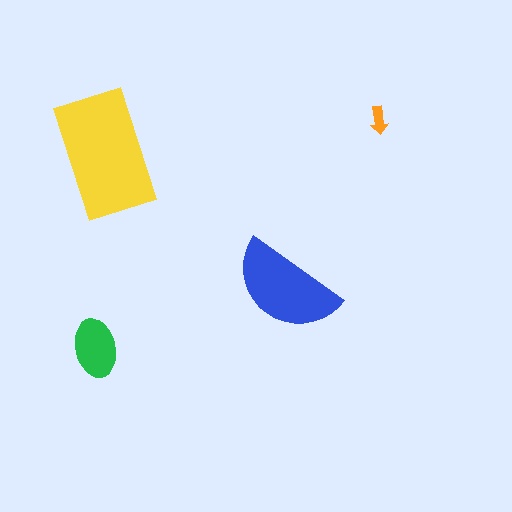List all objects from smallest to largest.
The orange arrow, the green ellipse, the blue semicircle, the yellow rectangle.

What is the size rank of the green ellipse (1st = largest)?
3rd.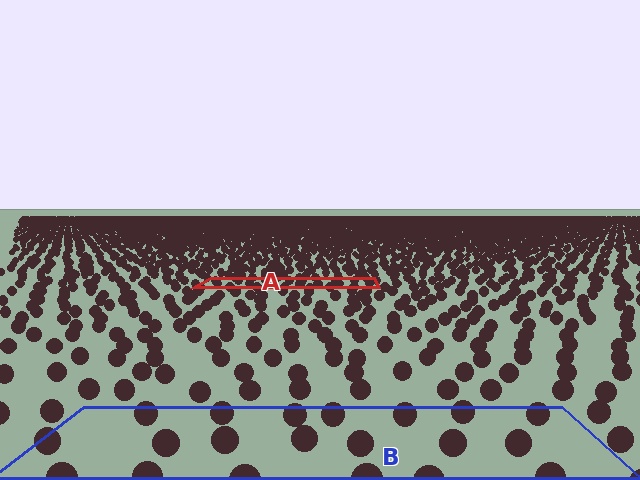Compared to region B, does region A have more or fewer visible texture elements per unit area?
Region A has more texture elements per unit area — they are packed more densely because it is farther away.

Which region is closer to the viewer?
Region B is closer. The texture elements there are larger and more spread out.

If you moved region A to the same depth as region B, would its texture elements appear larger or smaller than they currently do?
They would appear larger. At a closer depth, the same texture elements are projected at a bigger on-screen size.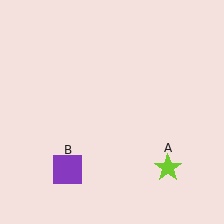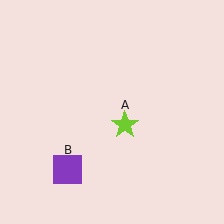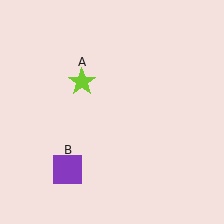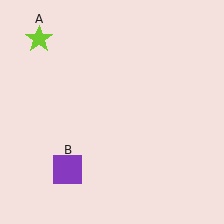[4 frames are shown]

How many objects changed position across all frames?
1 object changed position: lime star (object A).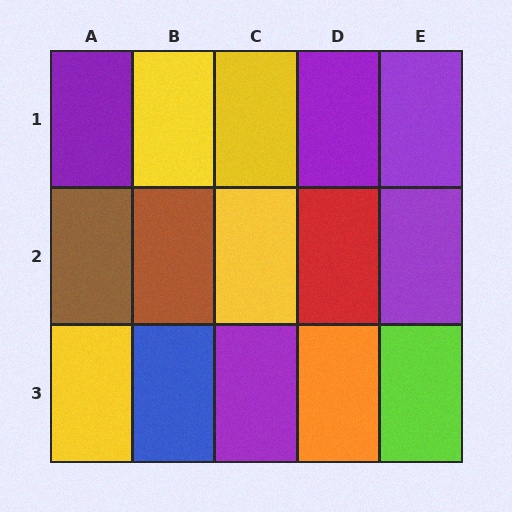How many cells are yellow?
4 cells are yellow.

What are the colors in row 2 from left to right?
Brown, brown, yellow, red, purple.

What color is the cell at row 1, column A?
Purple.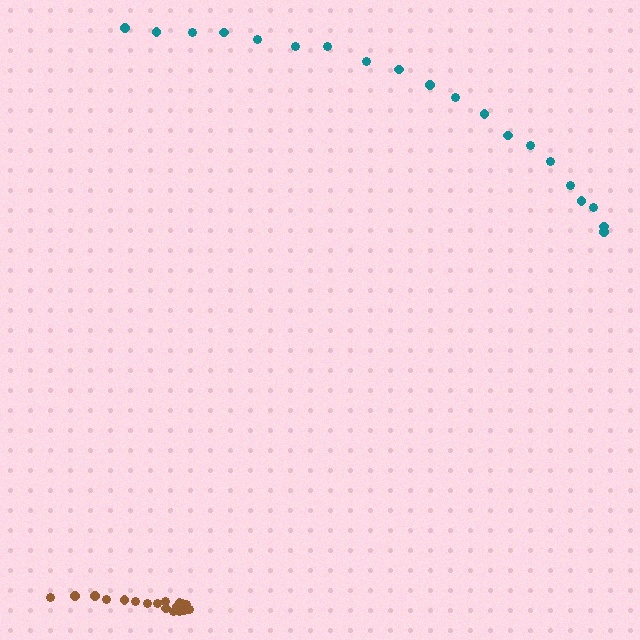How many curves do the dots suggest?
There are 2 distinct paths.